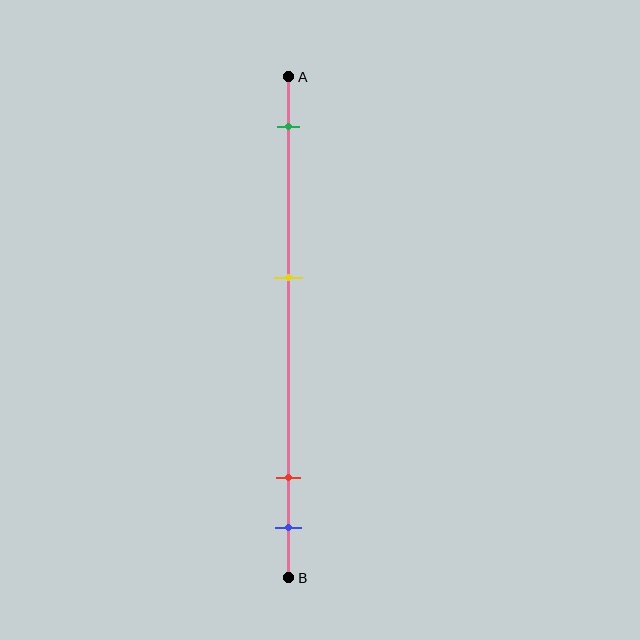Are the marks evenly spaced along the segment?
No, the marks are not evenly spaced.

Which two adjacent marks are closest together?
The red and blue marks are the closest adjacent pair.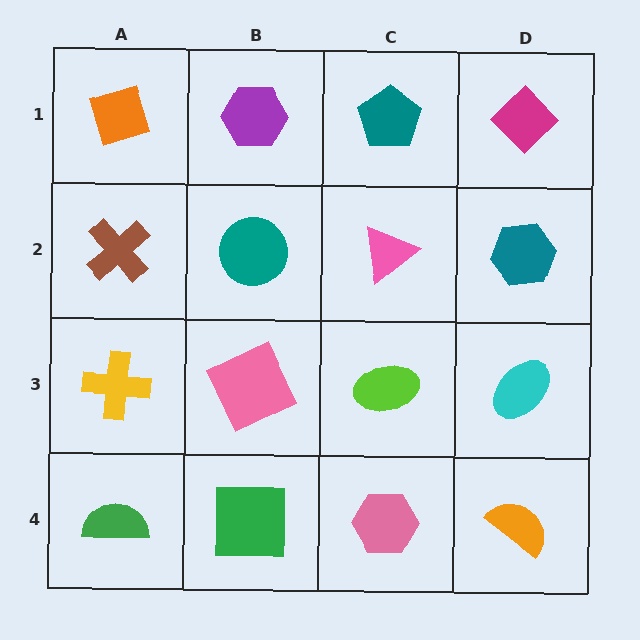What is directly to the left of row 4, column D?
A pink hexagon.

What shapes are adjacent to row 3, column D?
A teal hexagon (row 2, column D), an orange semicircle (row 4, column D), a lime ellipse (row 3, column C).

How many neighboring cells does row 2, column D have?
3.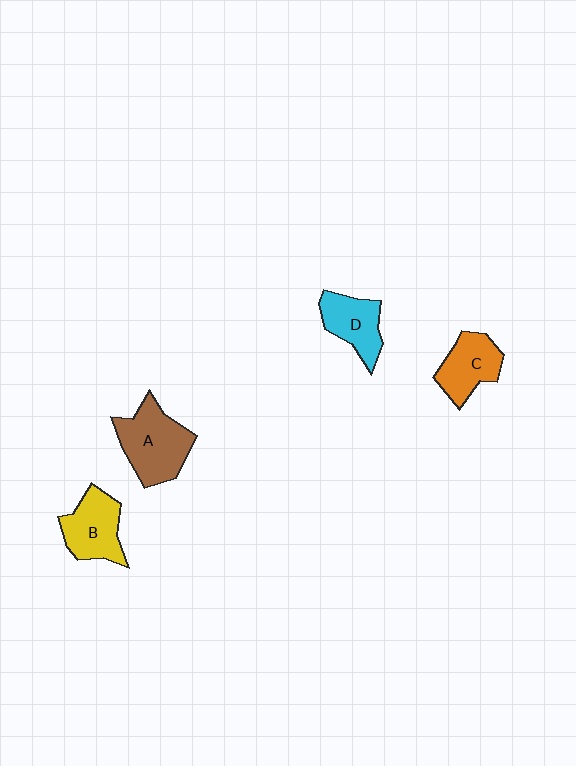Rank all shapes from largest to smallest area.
From largest to smallest: A (brown), B (yellow), C (orange), D (cyan).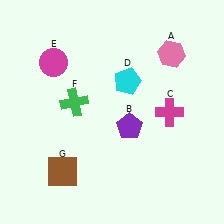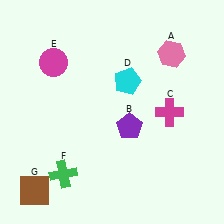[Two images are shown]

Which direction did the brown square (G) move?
The brown square (G) moved left.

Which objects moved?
The objects that moved are: the green cross (F), the brown square (G).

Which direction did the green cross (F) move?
The green cross (F) moved down.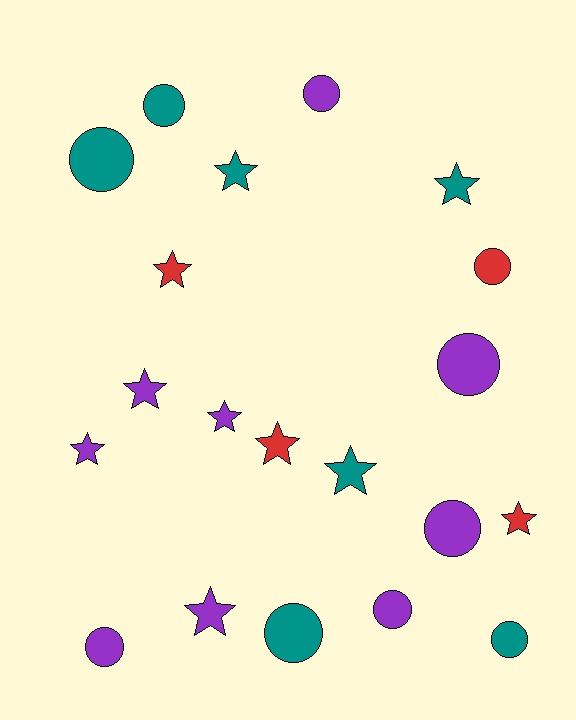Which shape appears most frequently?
Star, with 10 objects.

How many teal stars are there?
There are 3 teal stars.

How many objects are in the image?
There are 20 objects.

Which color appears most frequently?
Purple, with 9 objects.